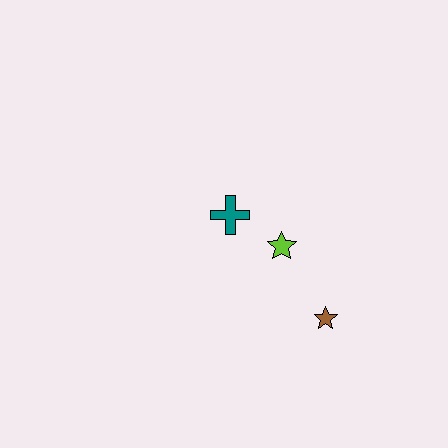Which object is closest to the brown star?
The lime star is closest to the brown star.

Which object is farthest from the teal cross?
The brown star is farthest from the teal cross.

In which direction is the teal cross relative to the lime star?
The teal cross is to the left of the lime star.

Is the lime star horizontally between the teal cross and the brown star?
Yes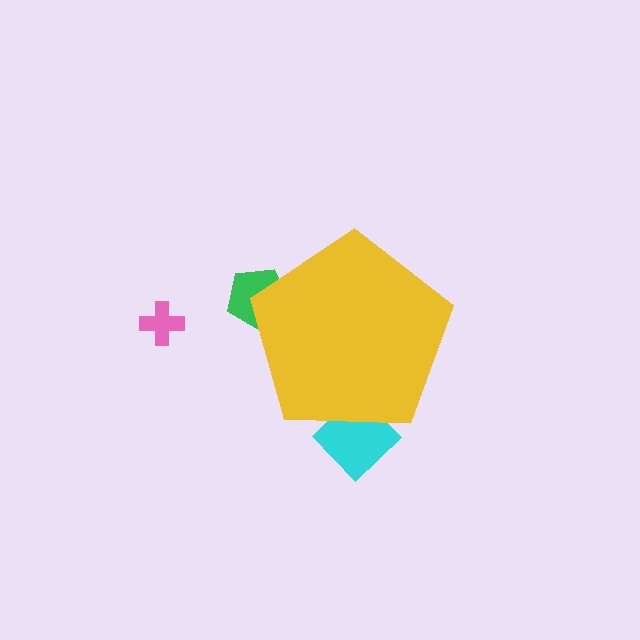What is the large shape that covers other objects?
A yellow pentagon.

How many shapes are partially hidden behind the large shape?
2 shapes are partially hidden.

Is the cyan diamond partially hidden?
Yes, the cyan diamond is partially hidden behind the yellow pentagon.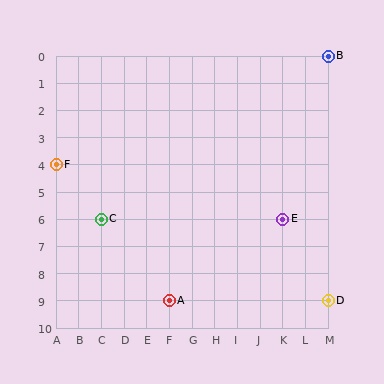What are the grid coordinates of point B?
Point B is at grid coordinates (M, 0).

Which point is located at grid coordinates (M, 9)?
Point D is at (M, 9).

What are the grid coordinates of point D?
Point D is at grid coordinates (M, 9).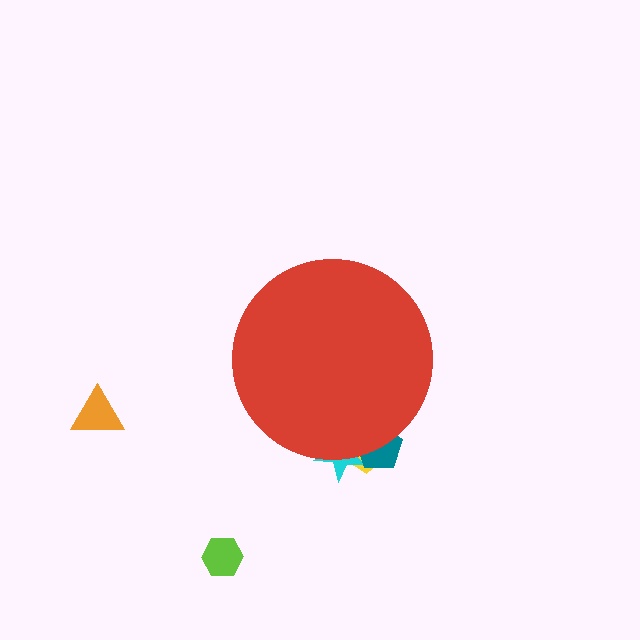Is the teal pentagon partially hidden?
Yes, the teal pentagon is partially hidden behind the red circle.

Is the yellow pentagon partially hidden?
Yes, the yellow pentagon is partially hidden behind the red circle.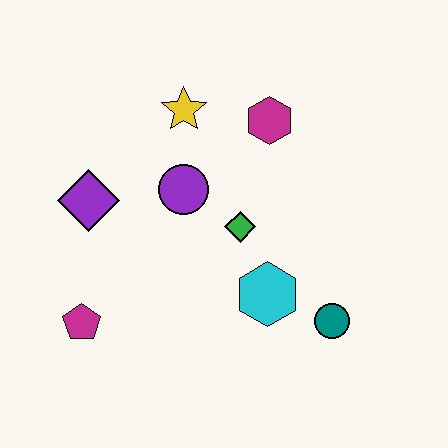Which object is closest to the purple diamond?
The purple circle is closest to the purple diamond.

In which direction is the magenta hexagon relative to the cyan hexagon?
The magenta hexagon is above the cyan hexagon.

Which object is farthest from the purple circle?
The teal circle is farthest from the purple circle.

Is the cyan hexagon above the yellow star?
No